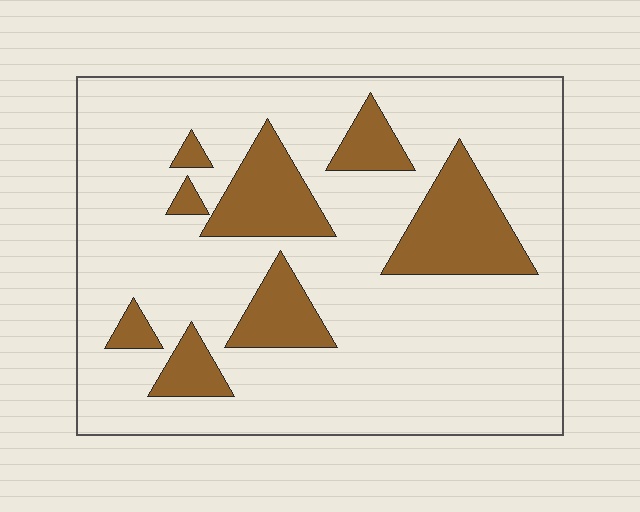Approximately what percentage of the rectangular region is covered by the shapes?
Approximately 20%.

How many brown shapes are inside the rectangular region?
8.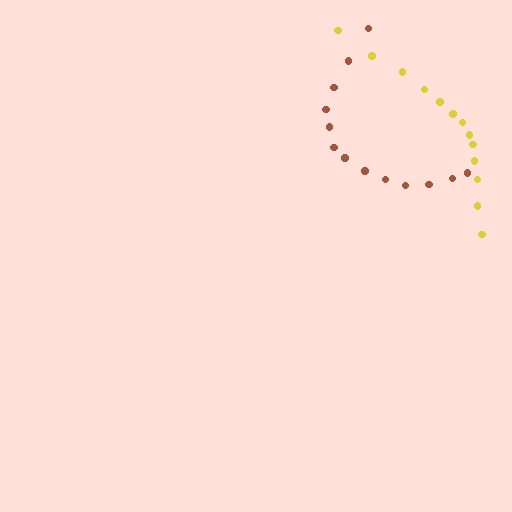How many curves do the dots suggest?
There are 2 distinct paths.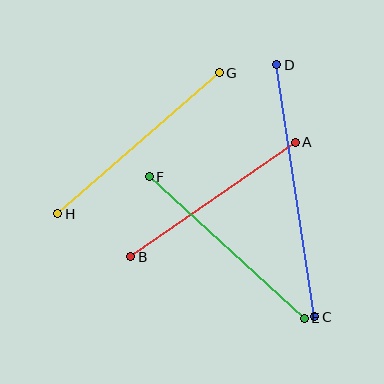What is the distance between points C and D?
The distance is approximately 255 pixels.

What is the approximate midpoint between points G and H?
The midpoint is at approximately (139, 143) pixels.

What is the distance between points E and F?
The distance is approximately 210 pixels.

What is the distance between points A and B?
The distance is approximately 200 pixels.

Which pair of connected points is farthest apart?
Points C and D are farthest apart.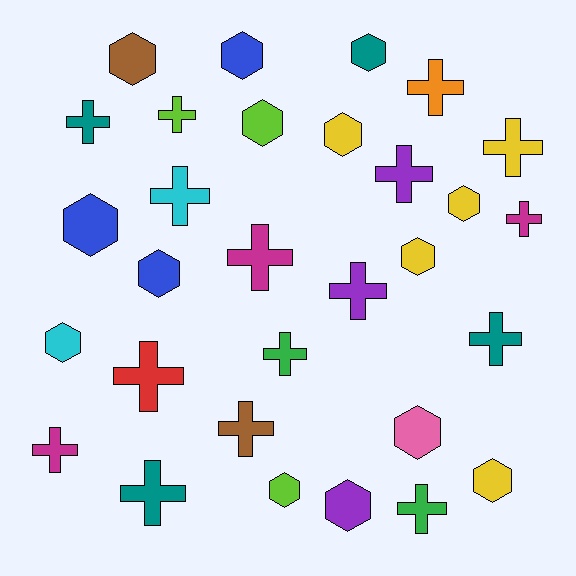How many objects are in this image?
There are 30 objects.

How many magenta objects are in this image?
There are 3 magenta objects.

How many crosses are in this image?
There are 16 crosses.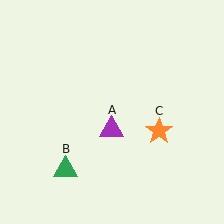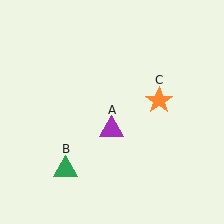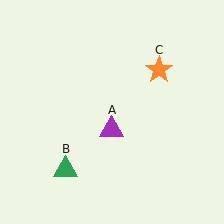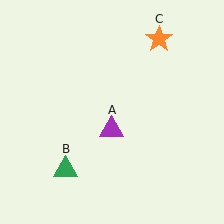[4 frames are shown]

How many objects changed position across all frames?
1 object changed position: orange star (object C).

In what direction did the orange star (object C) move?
The orange star (object C) moved up.